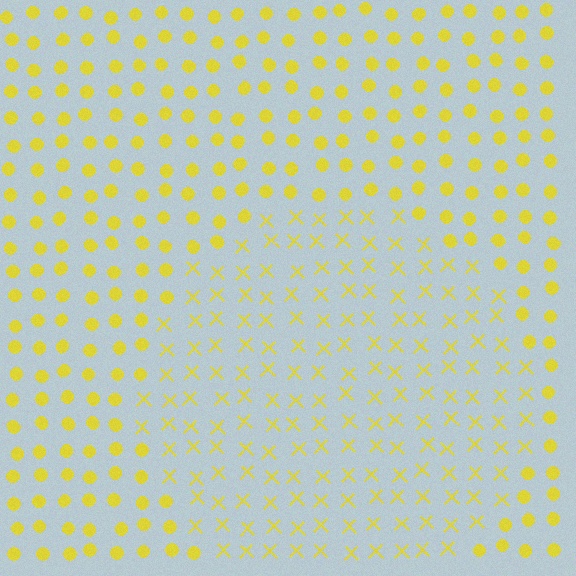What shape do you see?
I see a circle.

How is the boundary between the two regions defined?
The boundary is defined by a change in element shape: X marks inside vs. circles outside. All elements share the same color and spacing.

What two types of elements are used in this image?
The image uses X marks inside the circle region and circles outside it.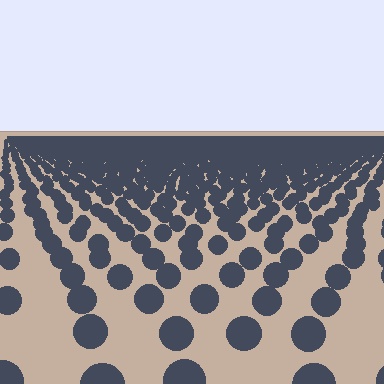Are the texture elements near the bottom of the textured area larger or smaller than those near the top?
Larger. Near the bottom, elements are closer to the viewer and appear at a bigger on-screen size.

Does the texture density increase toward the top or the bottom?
Density increases toward the top.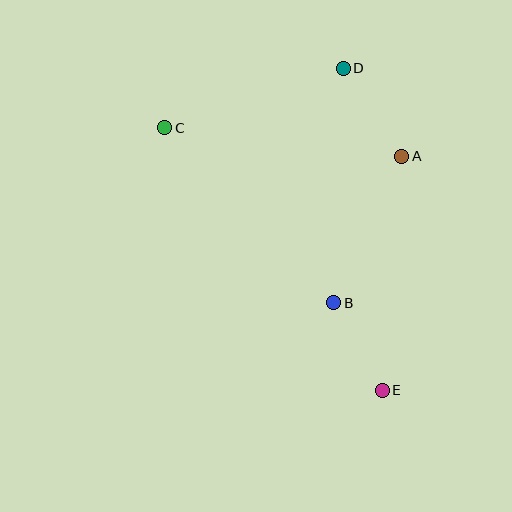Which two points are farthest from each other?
Points C and E are farthest from each other.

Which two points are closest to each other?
Points B and E are closest to each other.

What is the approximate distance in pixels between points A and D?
The distance between A and D is approximately 106 pixels.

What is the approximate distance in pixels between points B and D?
The distance between B and D is approximately 235 pixels.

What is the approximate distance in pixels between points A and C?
The distance between A and C is approximately 238 pixels.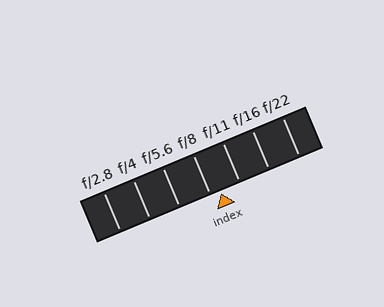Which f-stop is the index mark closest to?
The index mark is closest to f/8.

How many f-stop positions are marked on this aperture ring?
There are 7 f-stop positions marked.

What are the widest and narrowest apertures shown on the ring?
The widest aperture shown is f/2.8 and the narrowest is f/22.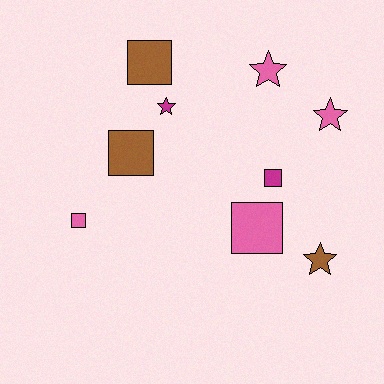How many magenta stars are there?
There is 1 magenta star.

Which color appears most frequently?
Pink, with 4 objects.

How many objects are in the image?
There are 9 objects.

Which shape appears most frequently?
Square, with 5 objects.